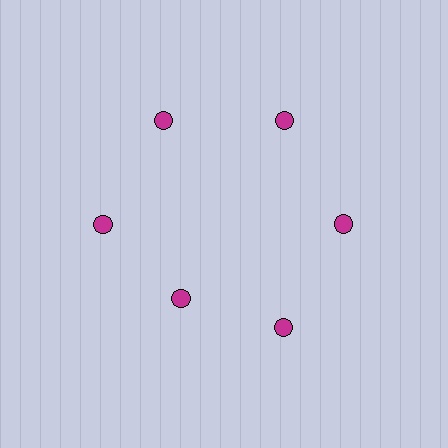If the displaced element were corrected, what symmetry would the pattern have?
It would have 6-fold rotational symmetry — the pattern would map onto itself every 60 degrees.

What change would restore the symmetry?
The symmetry would be restored by moving it outward, back onto the ring so that all 6 circles sit at equal angles and equal distance from the center.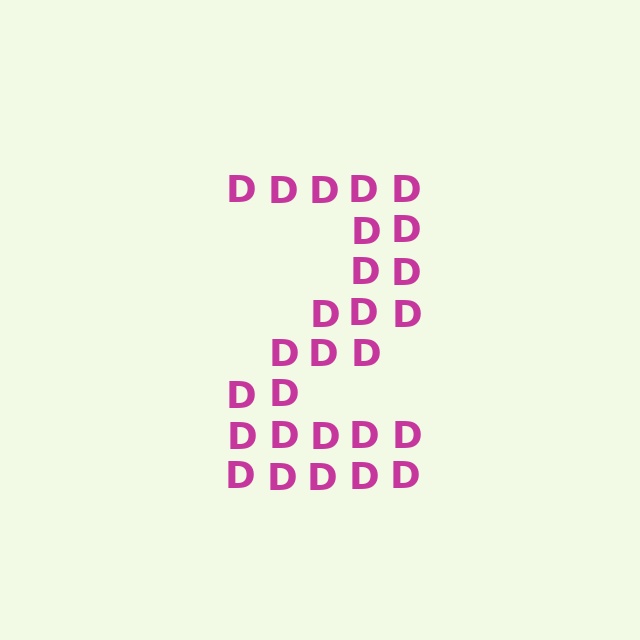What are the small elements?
The small elements are letter D's.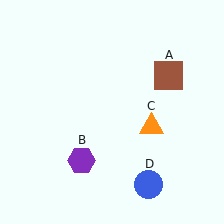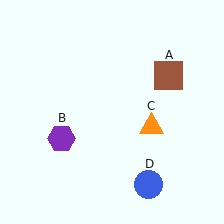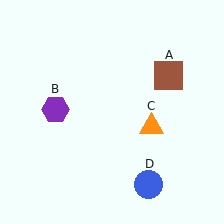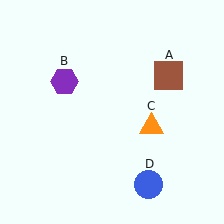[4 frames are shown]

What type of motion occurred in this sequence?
The purple hexagon (object B) rotated clockwise around the center of the scene.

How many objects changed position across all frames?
1 object changed position: purple hexagon (object B).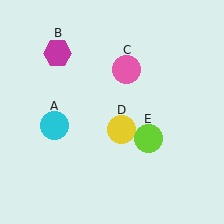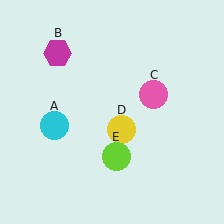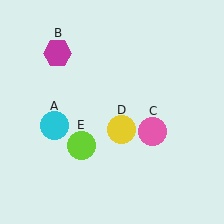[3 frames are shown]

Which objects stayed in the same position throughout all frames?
Cyan circle (object A) and magenta hexagon (object B) and yellow circle (object D) remained stationary.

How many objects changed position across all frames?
2 objects changed position: pink circle (object C), lime circle (object E).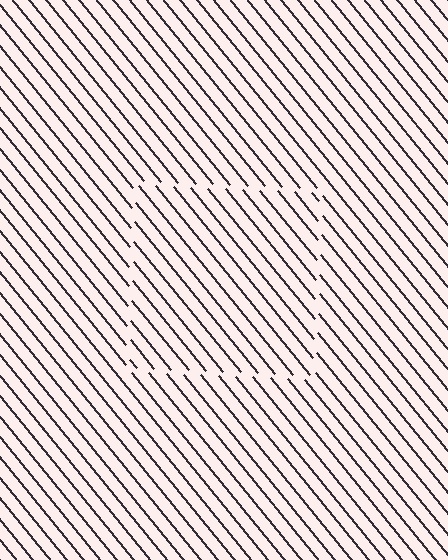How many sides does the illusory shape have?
4 sides — the line-ends trace a square.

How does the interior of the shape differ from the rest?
The interior of the shape contains the same grating, shifted by half a period — the contour is defined by the phase discontinuity where line-ends from the inner and outer gratings abut.